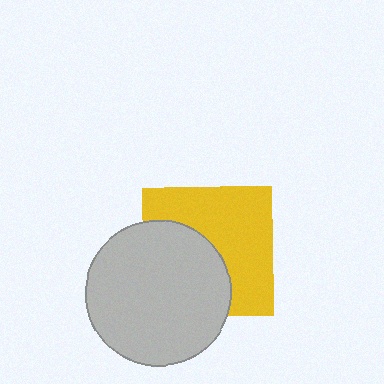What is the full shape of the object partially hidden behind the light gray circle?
The partially hidden object is a yellow square.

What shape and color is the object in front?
The object in front is a light gray circle.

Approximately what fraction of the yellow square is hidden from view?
Roughly 44% of the yellow square is hidden behind the light gray circle.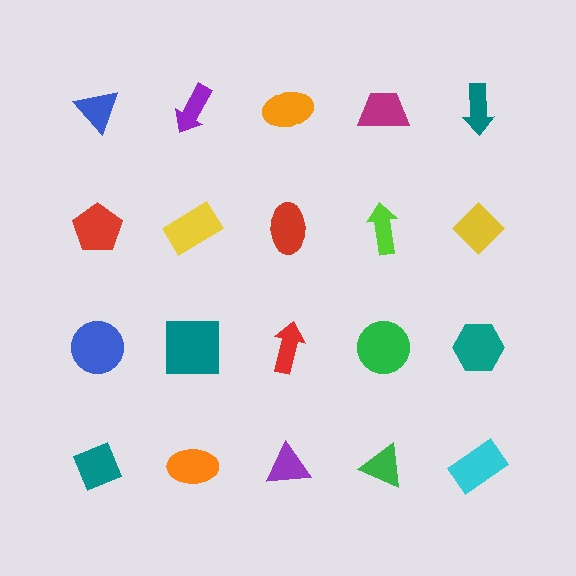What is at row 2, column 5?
A yellow diamond.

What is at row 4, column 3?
A purple triangle.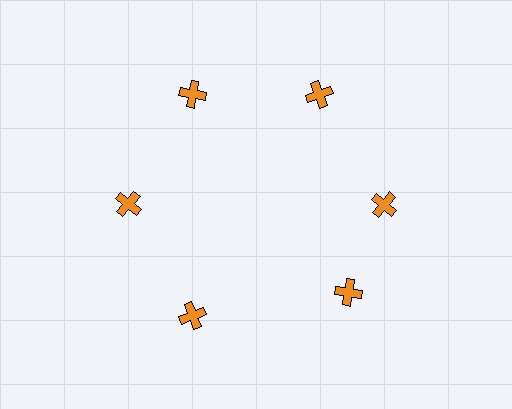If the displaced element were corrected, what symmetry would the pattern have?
It would have 6-fold rotational symmetry — the pattern would map onto itself every 60 degrees.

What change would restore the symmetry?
The symmetry would be restored by rotating it back into even spacing with its neighbors so that all 6 crosses sit at equal angles and equal distance from the center.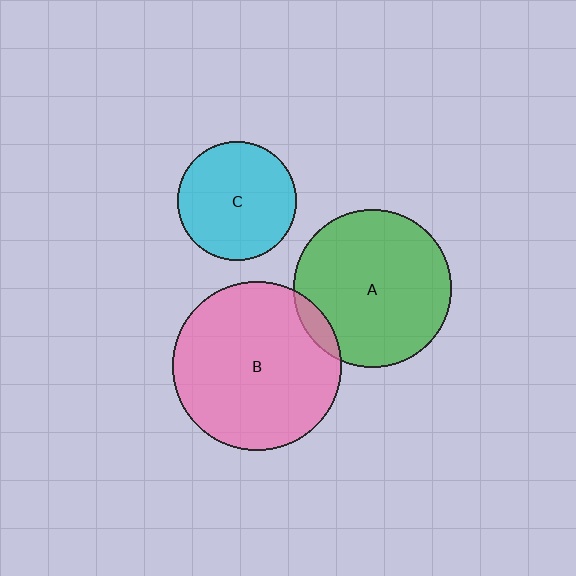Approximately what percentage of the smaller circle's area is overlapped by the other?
Approximately 5%.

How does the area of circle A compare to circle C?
Approximately 1.7 times.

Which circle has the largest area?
Circle B (pink).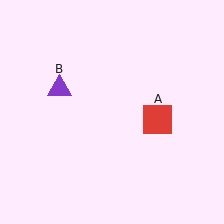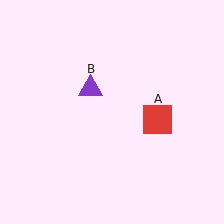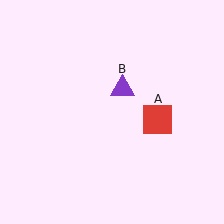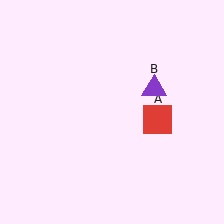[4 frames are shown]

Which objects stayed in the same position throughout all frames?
Red square (object A) remained stationary.